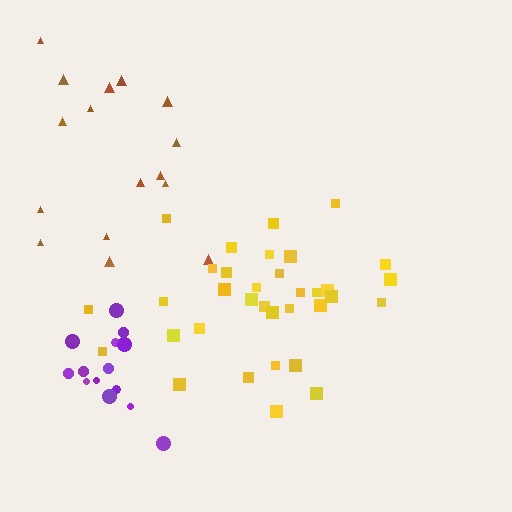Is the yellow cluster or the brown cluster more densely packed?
Yellow.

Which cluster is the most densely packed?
Purple.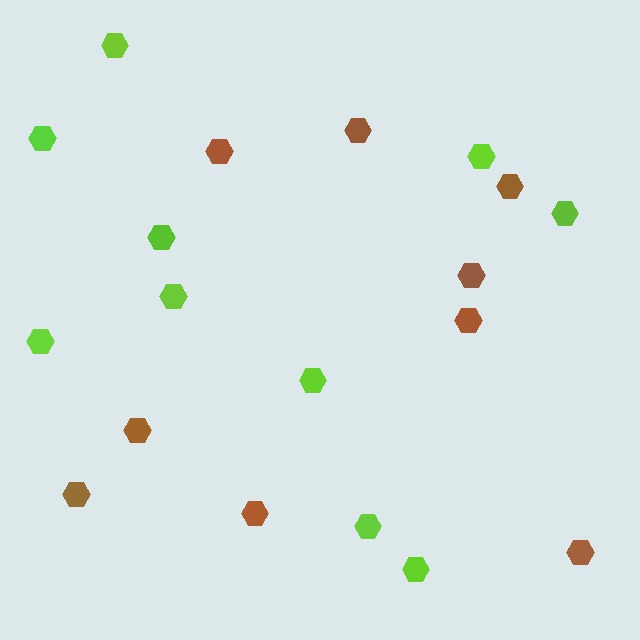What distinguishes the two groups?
There are 2 groups: one group of lime hexagons (10) and one group of brown hexagons (9).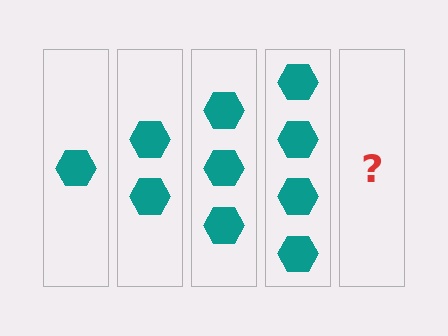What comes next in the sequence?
The next element should be 5 hexagons.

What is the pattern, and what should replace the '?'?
The pattern is that each step adds one more hexagon. The '?' should be 5 hexagons.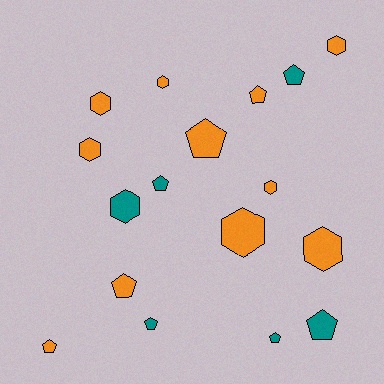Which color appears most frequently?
Orange, with 11 objects.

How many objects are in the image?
There are 17 objects.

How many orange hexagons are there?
There are 7 orange hexagons.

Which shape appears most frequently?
Pentagon, with 9 objects.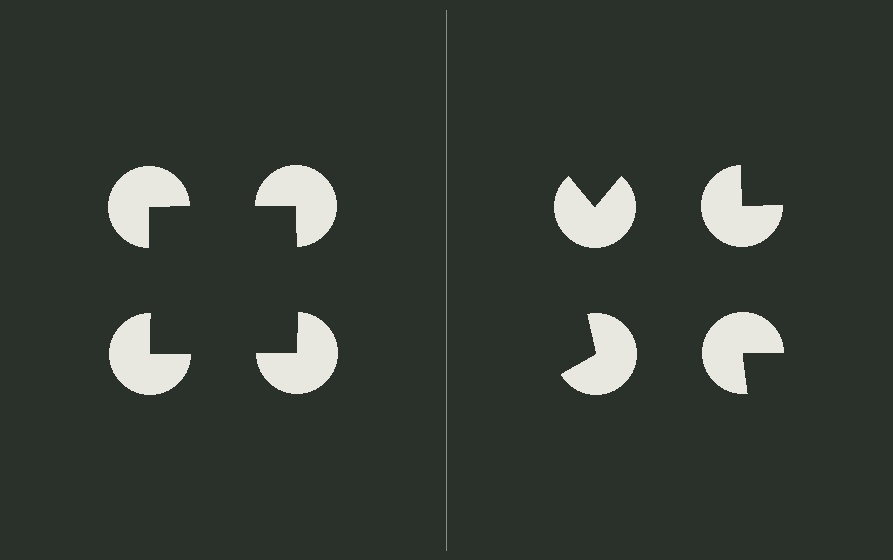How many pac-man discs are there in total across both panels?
8 — 4 on each side.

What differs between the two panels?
The pac-man discs are positioned identically on both sides; only the wedge orientations differ. On the left they align to a square; on the right they are misaligned.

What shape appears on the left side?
An illusory square.